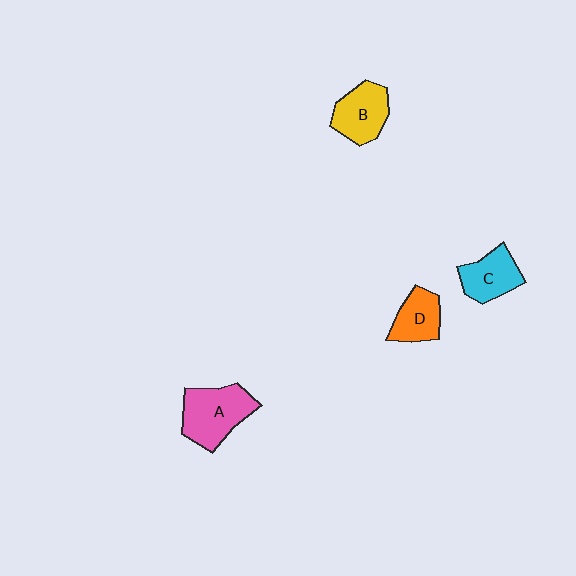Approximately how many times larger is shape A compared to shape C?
Approximately 1.4 times.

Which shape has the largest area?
Shape A (pink).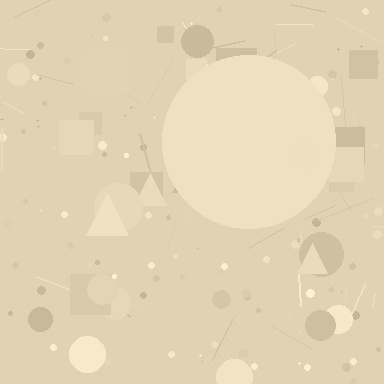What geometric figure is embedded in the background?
A circle is embedded in the background.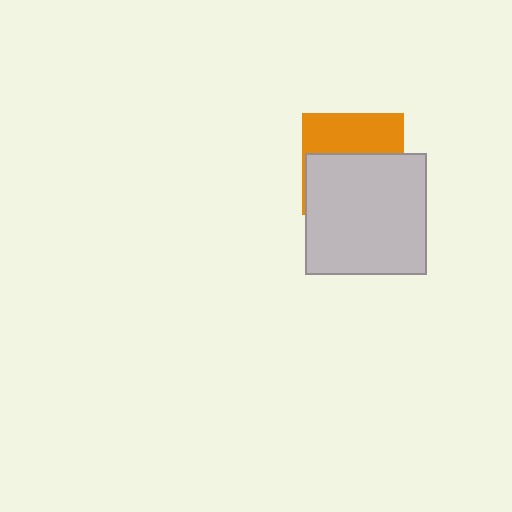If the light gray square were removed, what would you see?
You would see the complete orange square.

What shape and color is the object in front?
The object in front is a light gray square.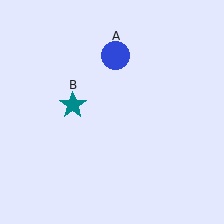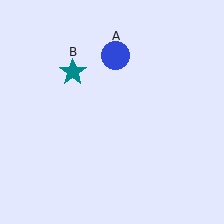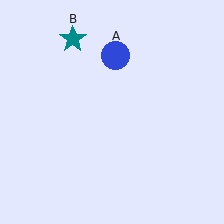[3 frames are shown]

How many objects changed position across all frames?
1 object changed position: teal star (object B).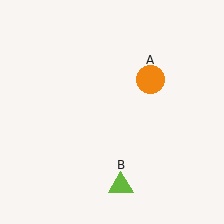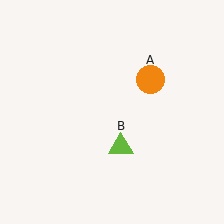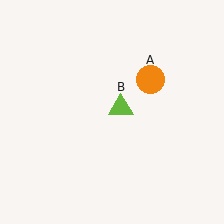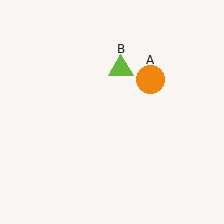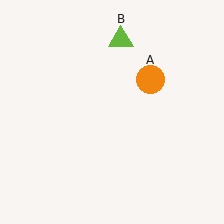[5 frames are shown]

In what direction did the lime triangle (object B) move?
The lime triangle (object B) moved up.